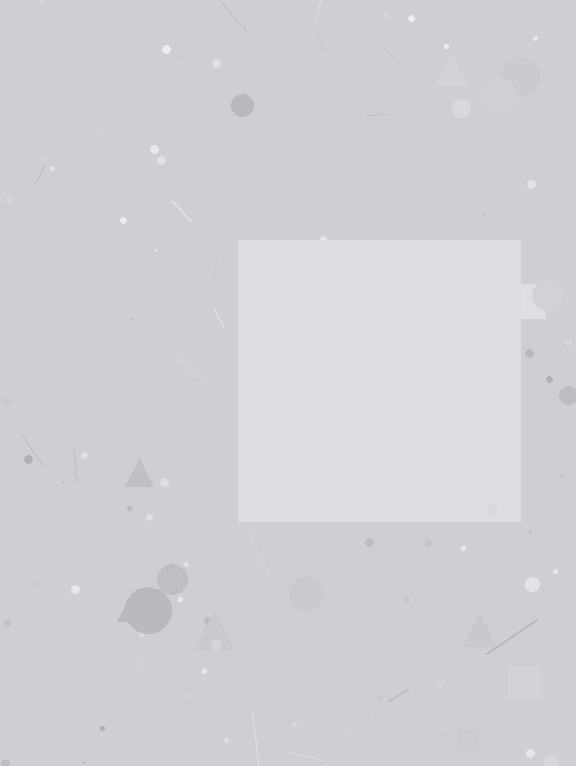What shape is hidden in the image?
A square is hidden in the image.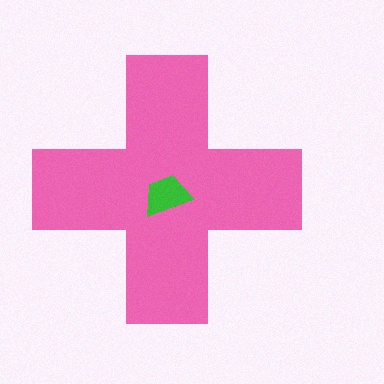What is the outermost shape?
The pink cross.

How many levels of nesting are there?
2.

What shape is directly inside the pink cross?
The green trapezoid.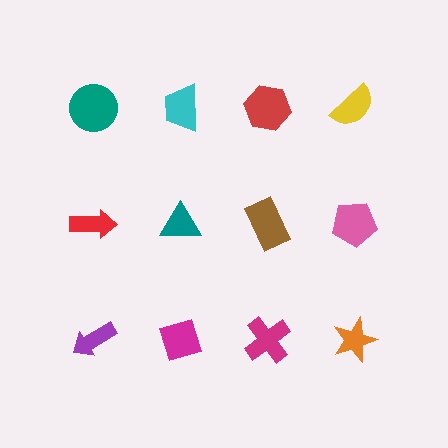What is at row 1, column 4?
A yellow semicircle.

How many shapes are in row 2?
4 shapes.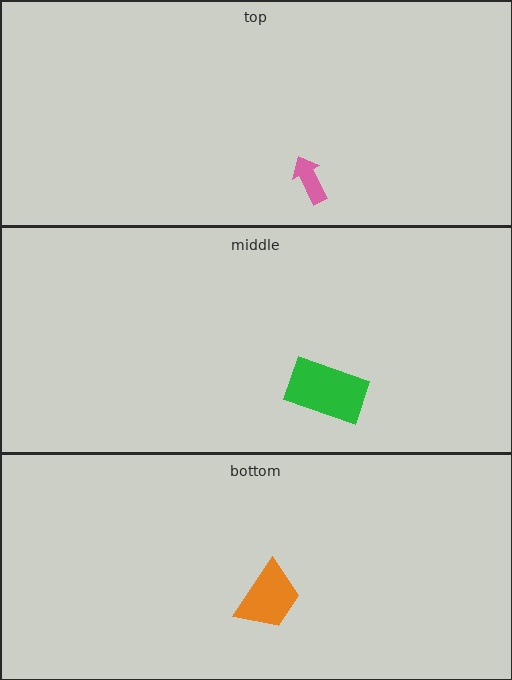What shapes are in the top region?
The pink arrow.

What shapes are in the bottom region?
The orange trapezoid.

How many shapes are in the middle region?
1.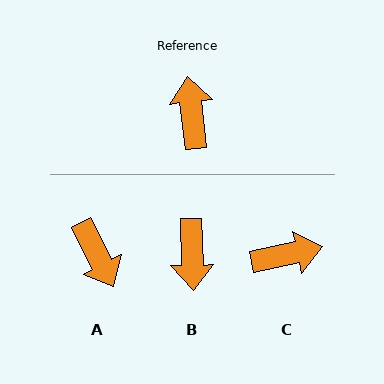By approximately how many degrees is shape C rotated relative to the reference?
Approximately 85 degrees clockwise.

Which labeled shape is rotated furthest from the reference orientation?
B, about 175 degrees away.